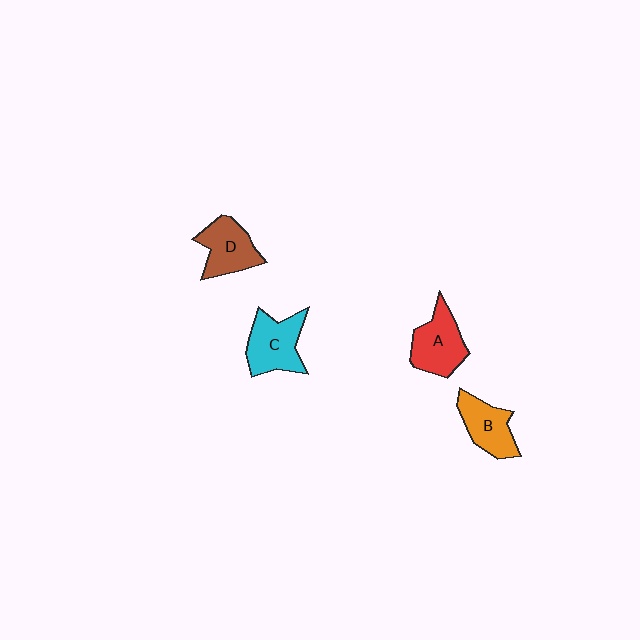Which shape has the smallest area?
Shape B (orange).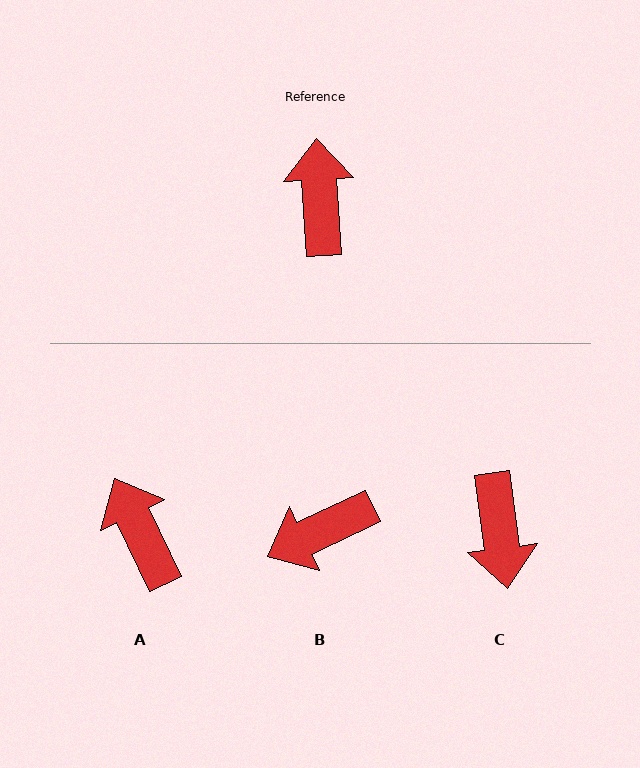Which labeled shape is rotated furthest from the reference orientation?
C, about 176 degrees away.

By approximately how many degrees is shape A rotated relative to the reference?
Approximately 22 degrees counter-clockwise.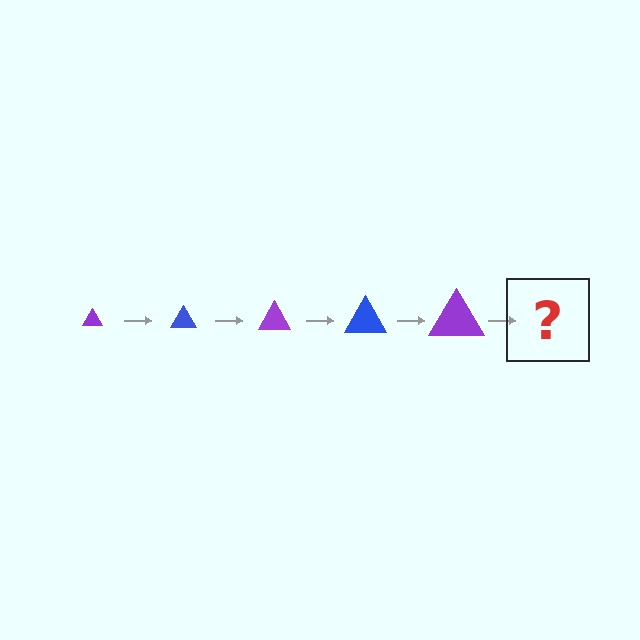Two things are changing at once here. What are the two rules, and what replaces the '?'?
The two rules are that the triangle grows larger each step and the color cycles through purple and blue. The '?' should be a blue triangle, larger than the previous one.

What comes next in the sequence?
The next element should be a blue triangle, larger than the previous one.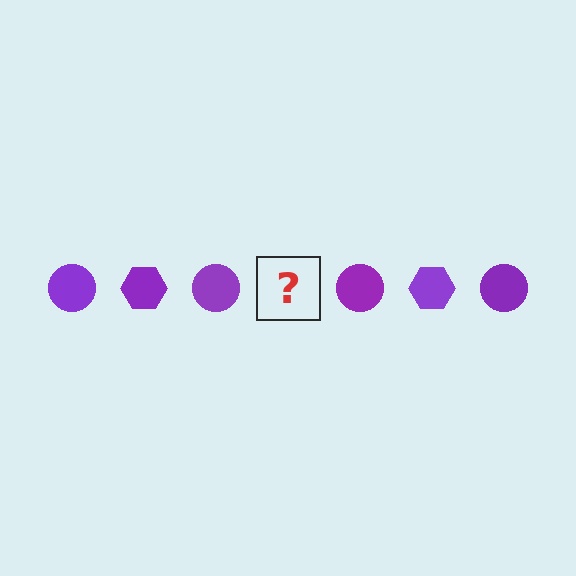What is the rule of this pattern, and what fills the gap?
The rule is that the pattern cycles through circle, hexagon shapes in purple. The gap should be filled with a purple hexagon.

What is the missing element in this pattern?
The missing element is a purple hexagon.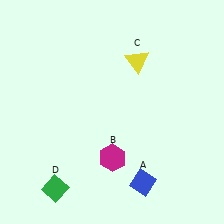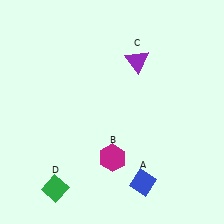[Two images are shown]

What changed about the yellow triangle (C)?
In Image 1, C is yellow. In Image 2, it changed to purple.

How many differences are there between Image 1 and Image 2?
There is 1 difference between the two images.